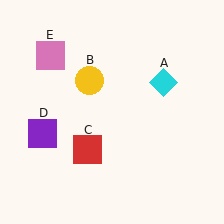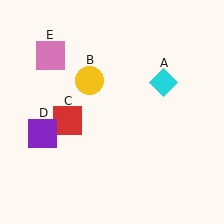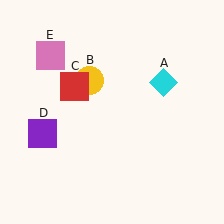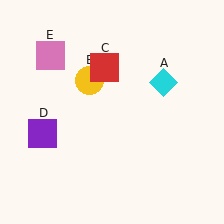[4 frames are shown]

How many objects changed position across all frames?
1 object changed position: red square (object C).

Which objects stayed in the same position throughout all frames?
Cyan diamond (object A) and yellow circle (object B) and purple square (object D) and pink square (object E) remained stationary.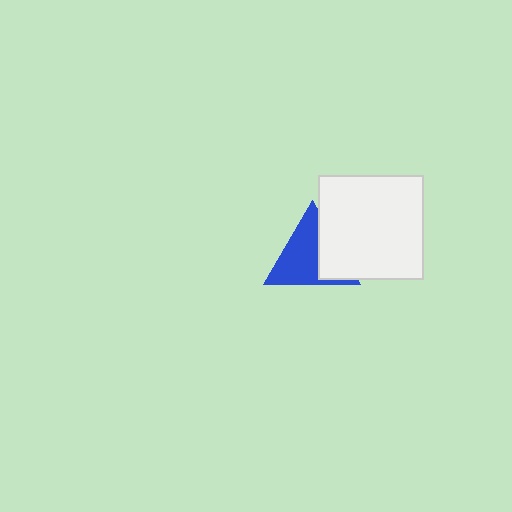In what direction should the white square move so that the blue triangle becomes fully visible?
The white square should move right. That is the shortest direction to clear the overlap and leave the blue triangle fully visible.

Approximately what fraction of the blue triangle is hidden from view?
Roughly 34% of the blue triangle is hidden behind the white square.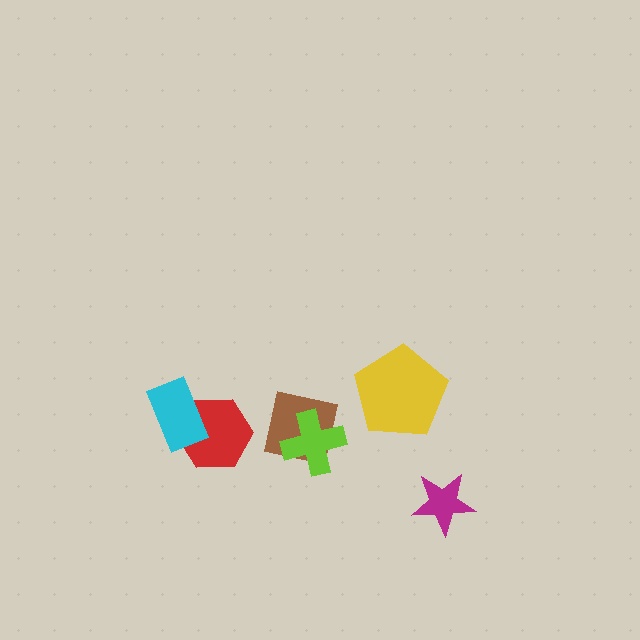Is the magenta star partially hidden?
No, no other shape covers it.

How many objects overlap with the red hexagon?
1 object overlaps with the red hexagon.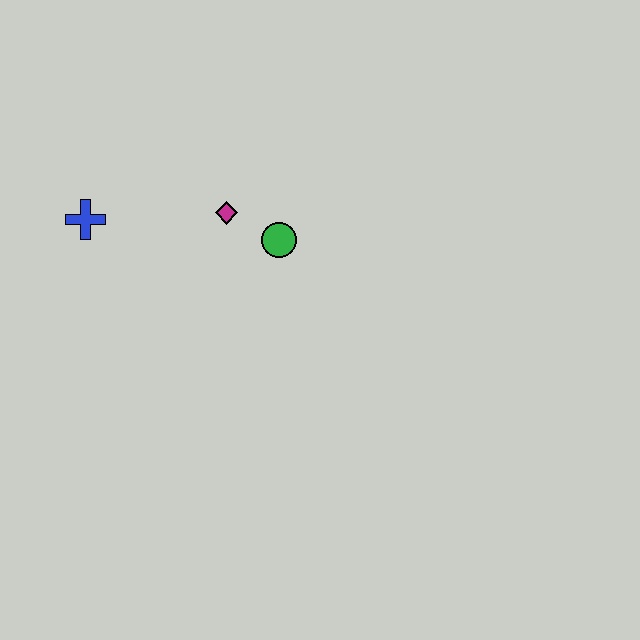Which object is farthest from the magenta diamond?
The blue cross is farthest from the magenta diamond.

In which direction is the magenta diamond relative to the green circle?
The magenta diamond is to the left of the green circle.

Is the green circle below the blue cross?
Yes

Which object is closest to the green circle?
The magenta diamond is closest to the green circle.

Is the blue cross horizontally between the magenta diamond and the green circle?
No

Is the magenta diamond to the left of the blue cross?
No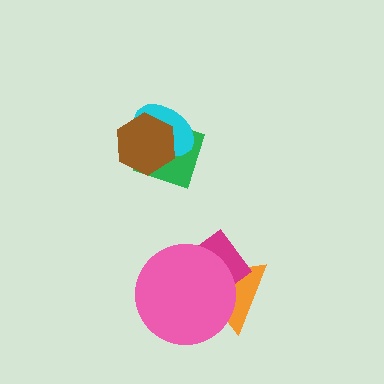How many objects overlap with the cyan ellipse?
2 objects overlap with the cyan ellipse.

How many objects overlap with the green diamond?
2 objects overlap with the green diamond.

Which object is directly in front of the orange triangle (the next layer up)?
The magenta diamond is directly in front of the orange triangle.